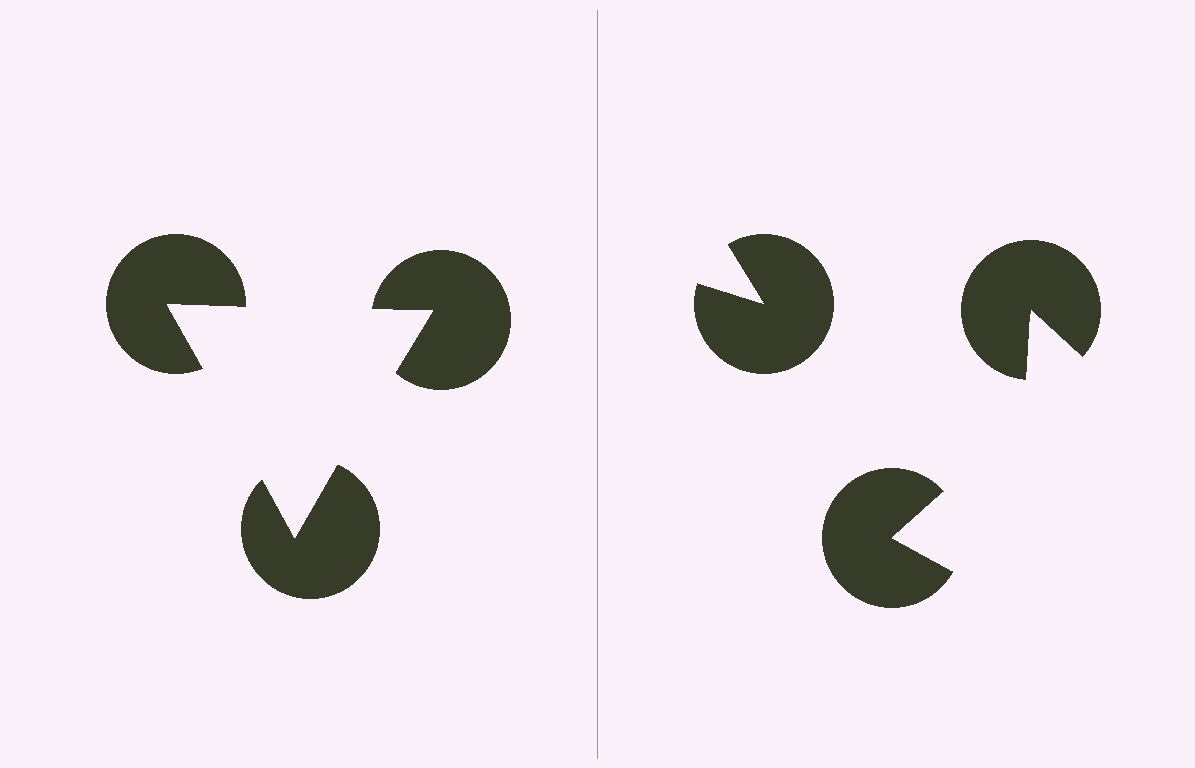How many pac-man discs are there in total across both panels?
6 — 3 on each side.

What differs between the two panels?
The pac-man discs are positioned identically on both sides; only the wedge orientations differ. On the left they align to a triangle; on the right they are misaligned.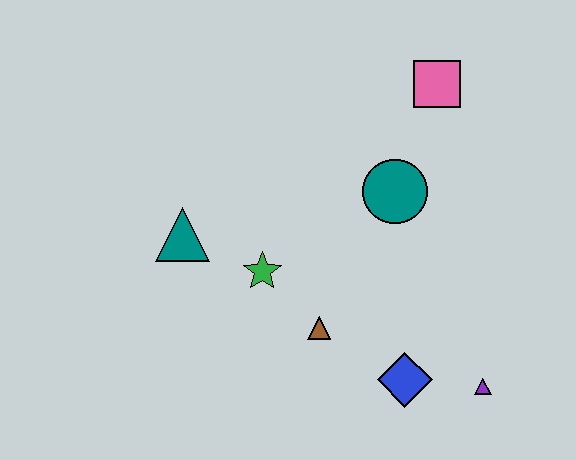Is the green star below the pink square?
Yes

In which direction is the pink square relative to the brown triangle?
The pink square is above the brown triangle.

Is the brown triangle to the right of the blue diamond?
No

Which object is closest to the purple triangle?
The blue diamond is closest to the purple triangle.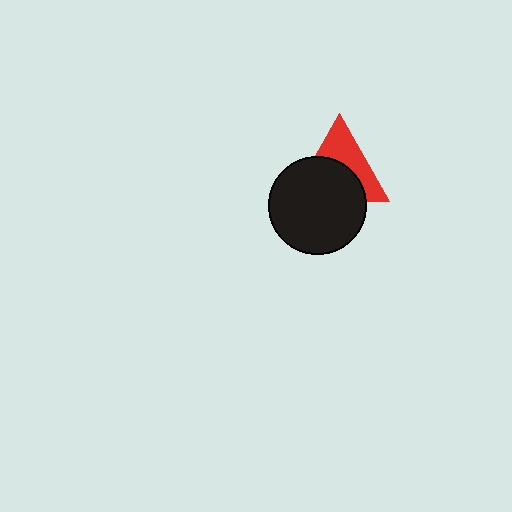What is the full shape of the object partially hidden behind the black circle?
The partially hidden object is a red triangle.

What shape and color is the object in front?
The object in front is a black circle.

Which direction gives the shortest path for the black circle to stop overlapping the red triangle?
Moving down gives the shortest separation.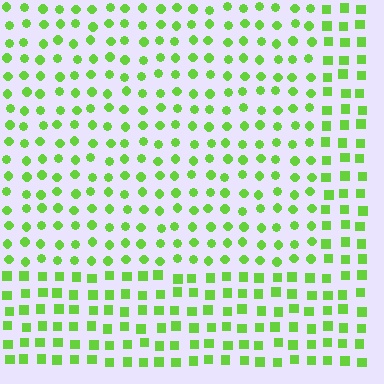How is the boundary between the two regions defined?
The boundary is defined by a change in element shape: circles inside vs. squares outside. All elements share the same color and spacing.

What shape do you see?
I see a rectangle.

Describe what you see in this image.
The image is filled with small lime elements arranged in a uniform grid. A rectangle-shaped region contains circles, while the surrounding area contains squares. The boundary is defined purely by the change in element shape.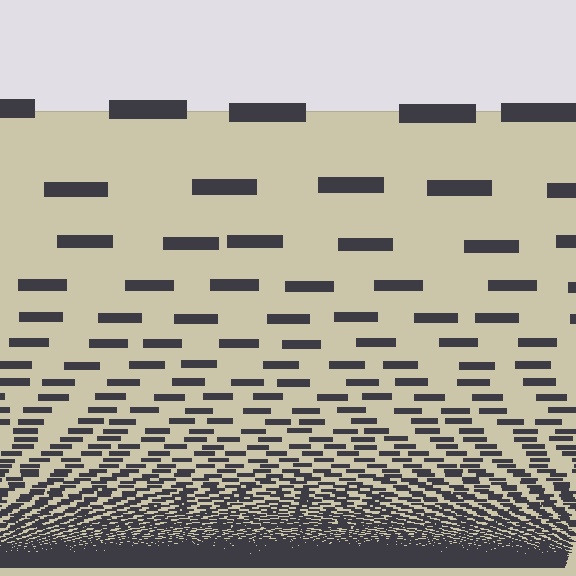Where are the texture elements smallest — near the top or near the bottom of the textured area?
Near the bottom.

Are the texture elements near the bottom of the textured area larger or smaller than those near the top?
Smaller. The gradient is inverted — elements near the bottom are smaller and denser.